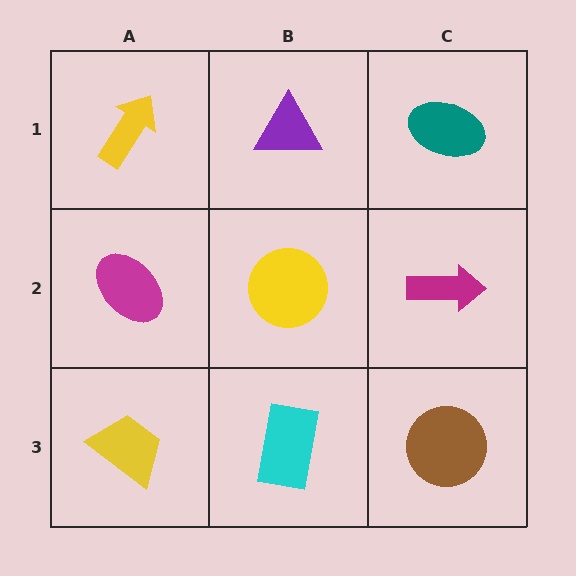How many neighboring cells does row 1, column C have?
2.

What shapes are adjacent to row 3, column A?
A magenta ellipse (row 2, column A), a cyan rectangle (row 3, column B).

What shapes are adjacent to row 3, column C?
A magenta arrow (row 2, column C), a cyan rectangle (row 3, column B).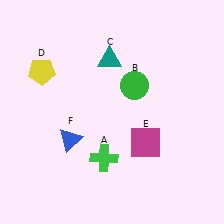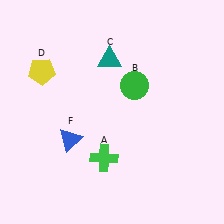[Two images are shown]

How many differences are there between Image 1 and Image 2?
There is 1 difference between the two images.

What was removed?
The magenta square (E) was removed in Image 2.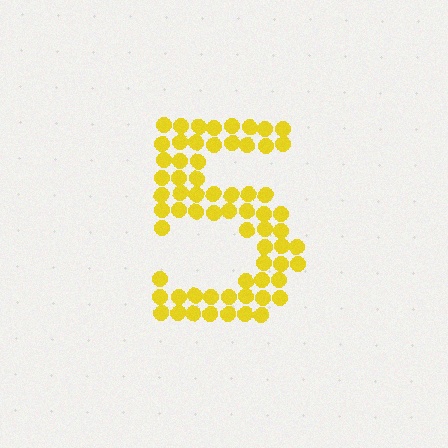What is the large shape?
The large shape is the digit 5.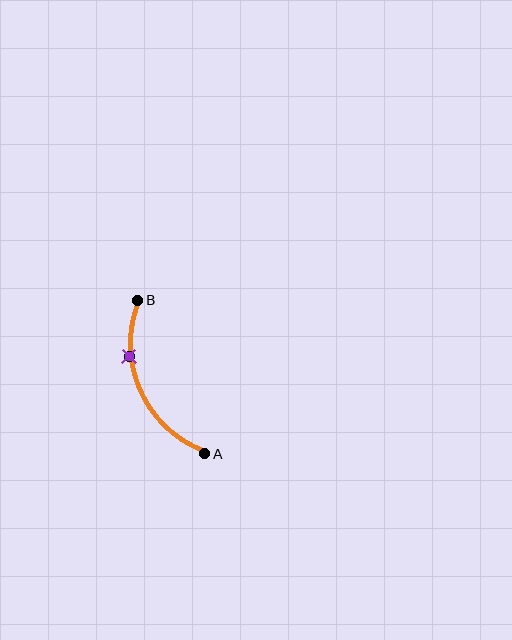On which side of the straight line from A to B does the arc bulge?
The arc bulges to the left of the straight line connecting A and B.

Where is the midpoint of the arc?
The arc midpoint is the point on the curve farthest from the straight line joining A and B. It sits to the left of that line.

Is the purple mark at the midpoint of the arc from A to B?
No. The purple mark lies on the arc but is closer to endpoint B. The arc midpoint would be at the point on the curve equidistant along the arc from both A and B.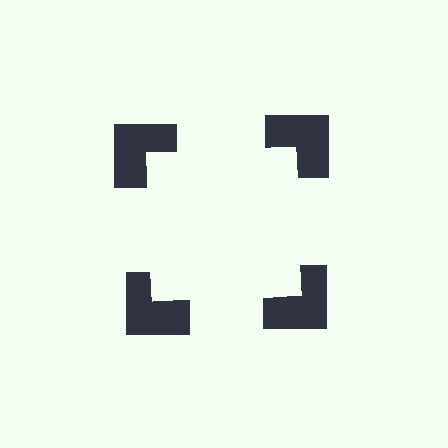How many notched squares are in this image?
There are 4 — one at each vertex of the illusory square.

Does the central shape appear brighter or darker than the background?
It typically appears slightly brighter than the background, even though no actual brightness change is drawn.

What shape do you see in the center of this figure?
An illusory square — its edges are inferred from the aligned wedge cuts in the notched squares, not physically drawn.